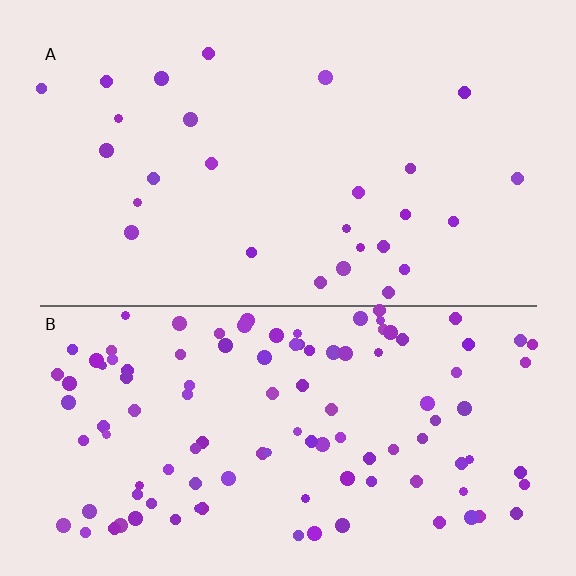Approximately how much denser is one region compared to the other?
Approximately 4.1× — region B over region A.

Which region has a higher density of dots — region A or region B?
B (the bottom).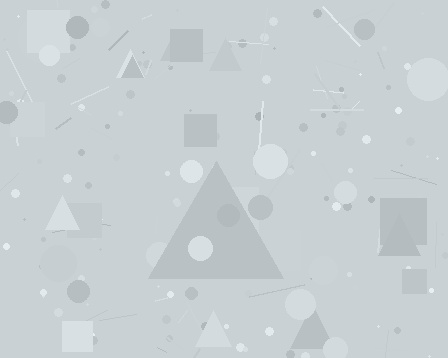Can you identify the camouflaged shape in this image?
The camouflaged shape is a triangle.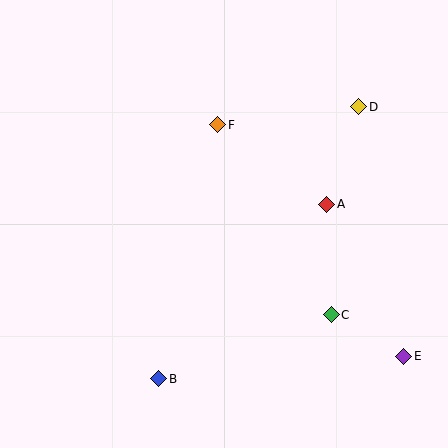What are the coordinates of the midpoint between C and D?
The midpoint between C and D is at (345, 211).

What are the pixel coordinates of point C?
Point C is at (331, 315).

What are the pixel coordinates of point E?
Point E is at (404, 356).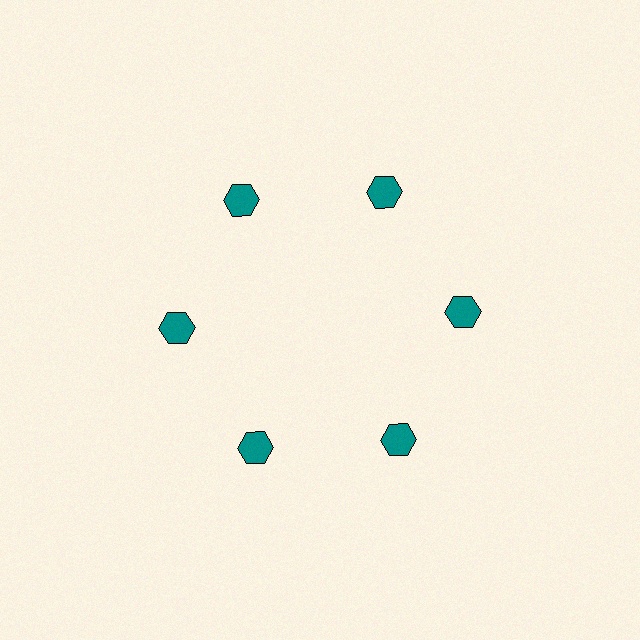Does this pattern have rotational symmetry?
Yes, this pattern has 6-fold rotational symmetry. It looks the same after rotating 60 degrees around the center.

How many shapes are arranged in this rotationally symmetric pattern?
There are 6 shapes, arranged in 6 groups of 1.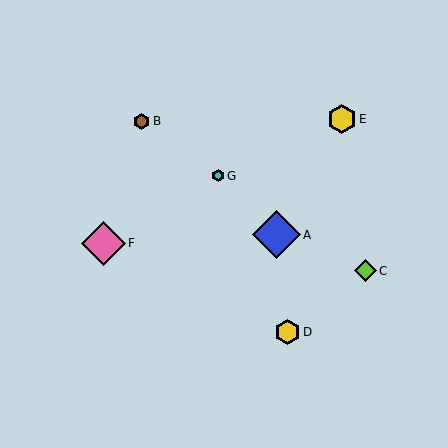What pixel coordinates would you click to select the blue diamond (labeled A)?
Click at (276, 235) to select the blue diamond A.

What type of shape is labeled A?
Shape A is a blue diamond.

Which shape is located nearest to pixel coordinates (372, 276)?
The lime diamond (labeled C) at (365, 271) is nearest to that location.